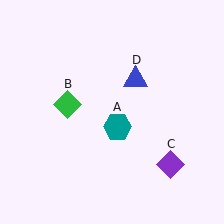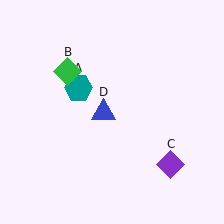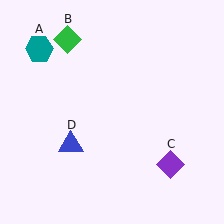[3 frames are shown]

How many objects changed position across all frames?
3 objects changed position: teal hexagon (object A), green diamond (object B), blue triangle (object D).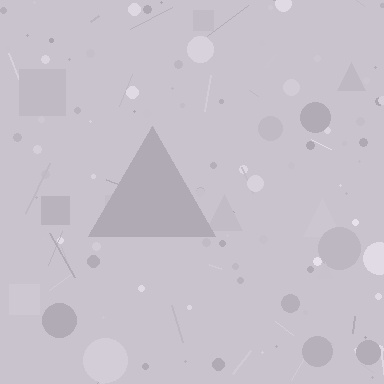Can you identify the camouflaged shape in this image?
The camouflaged shape is a triangle.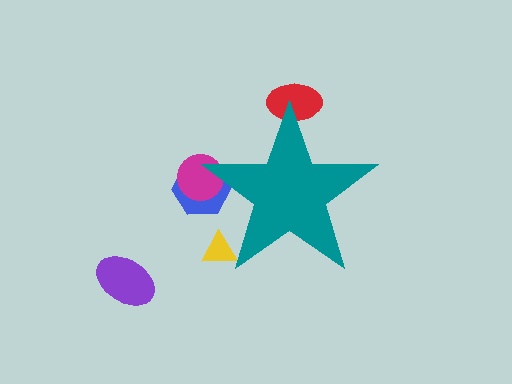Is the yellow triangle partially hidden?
Yes, the yellow triangle is partially hidden behind the teal star.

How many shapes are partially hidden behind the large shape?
4 shapes are partially hidden.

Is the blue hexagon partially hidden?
Yes, the blue hexagon is partially hidden behind the teal star.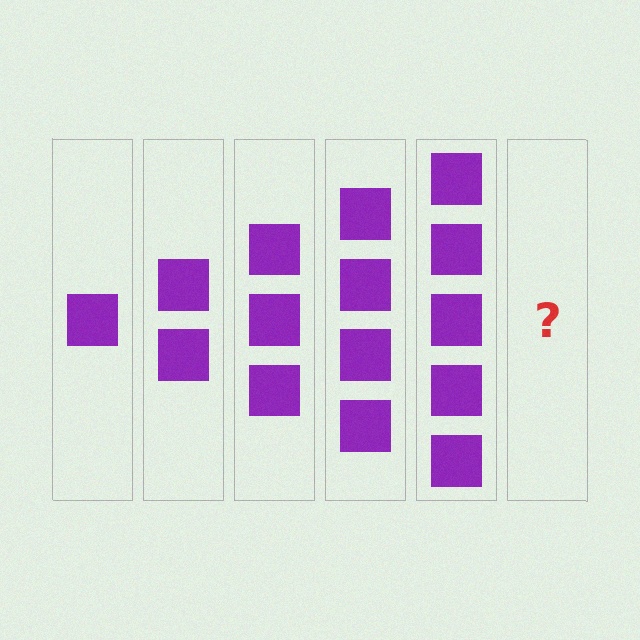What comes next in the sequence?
The next element should be 6 squares.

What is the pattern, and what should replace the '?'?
The pattern is that each step adds one more square. The '?' should be 6 squares.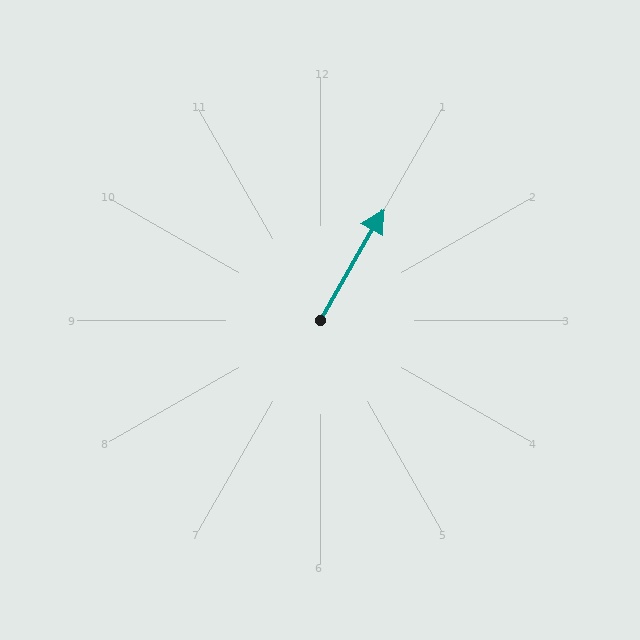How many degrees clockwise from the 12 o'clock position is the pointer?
Approximately 30 degrees.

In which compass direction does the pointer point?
Northeast.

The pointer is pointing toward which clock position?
Roughly 1 o'clock.